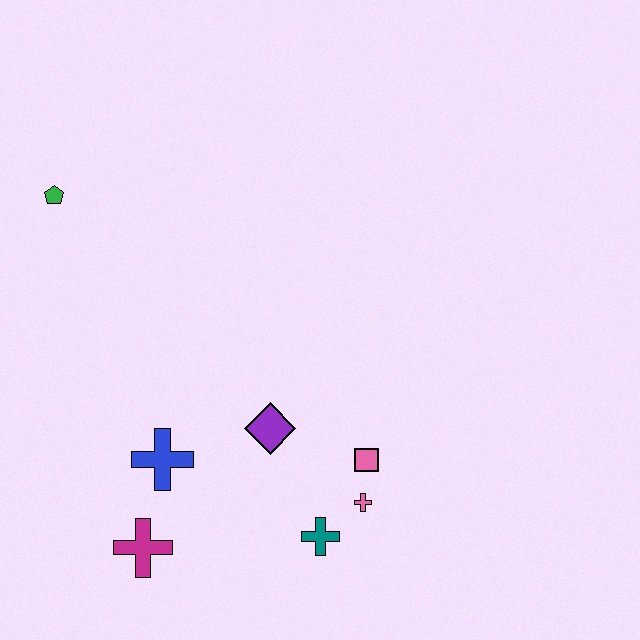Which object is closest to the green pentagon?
The blue cross is closest to the green pentagon.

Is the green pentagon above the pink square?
Yes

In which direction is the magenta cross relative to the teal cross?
The magenta cross is to the left of the teal cross.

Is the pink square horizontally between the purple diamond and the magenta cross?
No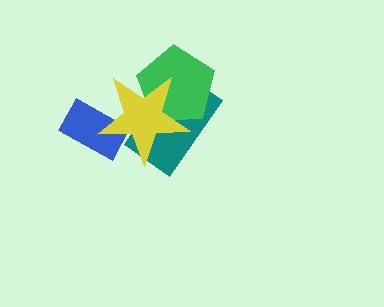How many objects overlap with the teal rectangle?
2 objects overlap with the teal rectangle.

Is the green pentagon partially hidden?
Yes, it is partially covered by another shape.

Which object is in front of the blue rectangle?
The yellow star is in front of the blue rectangle.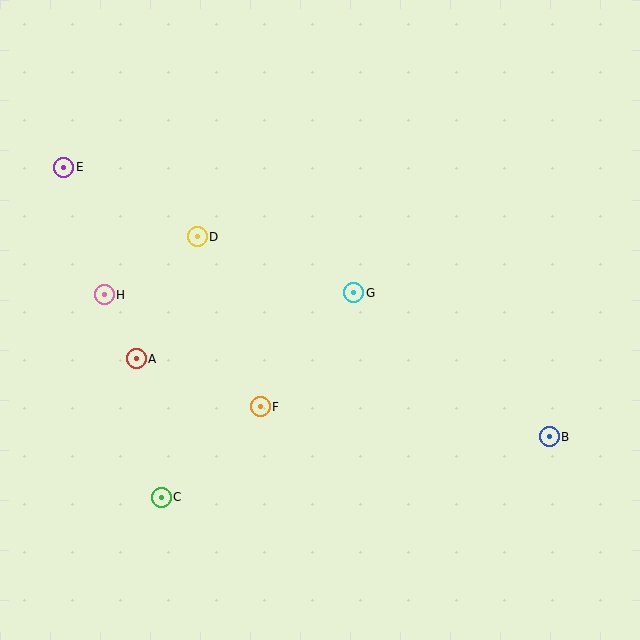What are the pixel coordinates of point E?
Point E is at (64, 167).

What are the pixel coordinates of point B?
Point B is at (549, 437).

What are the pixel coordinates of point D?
Point D is at (197, 237).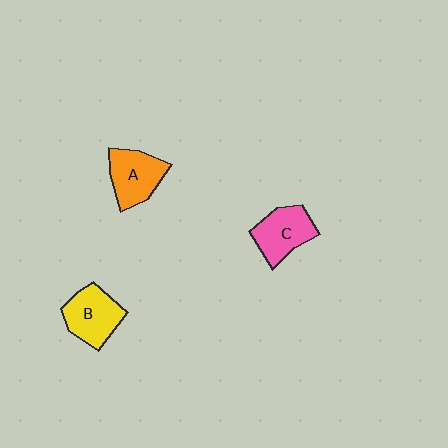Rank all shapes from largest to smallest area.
From largest to smallest: B (yellow), A (orange), C (pink).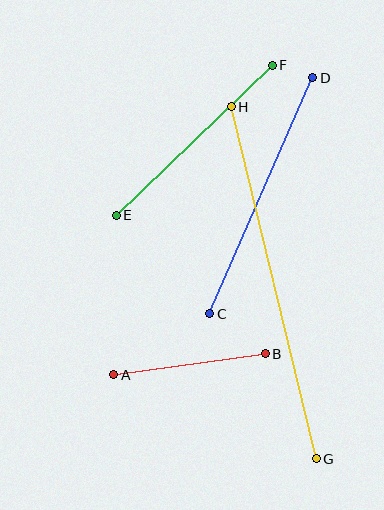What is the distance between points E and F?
The distance is approximately 216 pixels.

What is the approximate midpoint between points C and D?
The midpoint is at approximately (261, 196) pixels.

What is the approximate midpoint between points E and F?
The midpoint is at approximately (194, 140) pixels.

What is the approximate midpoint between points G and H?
The midpoint is at approximately (274, 283) pixels.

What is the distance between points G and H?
The distance is approximately 362 pixels.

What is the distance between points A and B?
The distance is approximately 153 pixels.